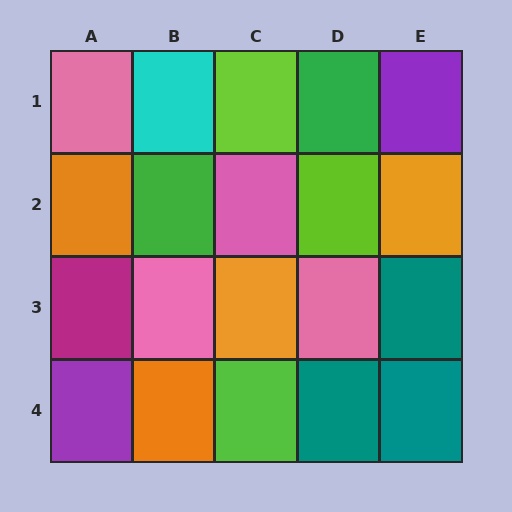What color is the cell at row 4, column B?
Orange.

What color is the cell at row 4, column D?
Teal.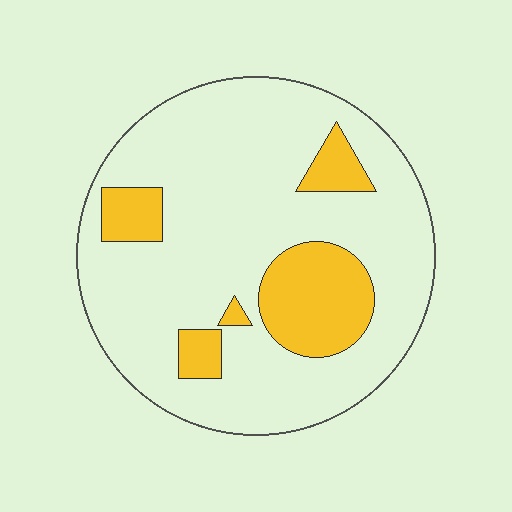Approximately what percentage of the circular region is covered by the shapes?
Approximately 20%.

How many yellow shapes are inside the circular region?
5.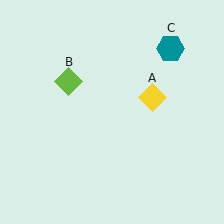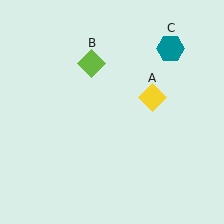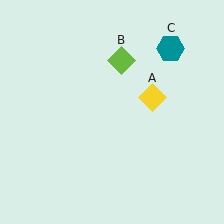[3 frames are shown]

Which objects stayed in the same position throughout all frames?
Yellow diamond (object A) and teal hexagon (object C) remained stationary.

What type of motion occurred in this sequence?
The lime diamond (object B) rotated clockwise around the center of the scene.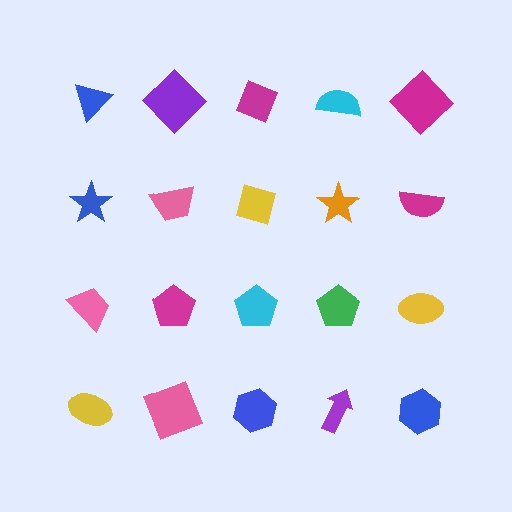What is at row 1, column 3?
A magenta diamond.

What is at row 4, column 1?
A yellow ellipse.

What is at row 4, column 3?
A blue hexagon.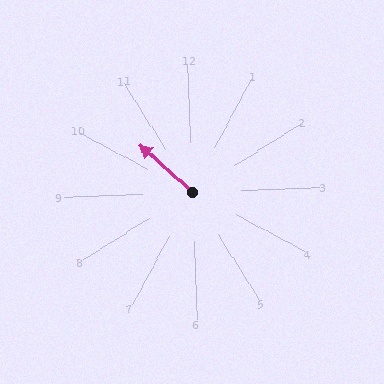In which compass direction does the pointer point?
Northwest.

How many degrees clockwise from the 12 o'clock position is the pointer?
Approximately 315 degrees.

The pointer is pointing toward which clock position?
Roughly 10 o'clock.